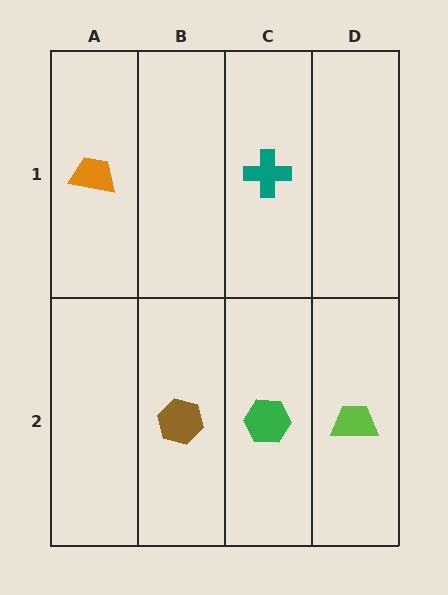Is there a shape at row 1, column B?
No, that cell is empty.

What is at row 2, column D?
A lime trapezoid.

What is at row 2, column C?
A green hexagon.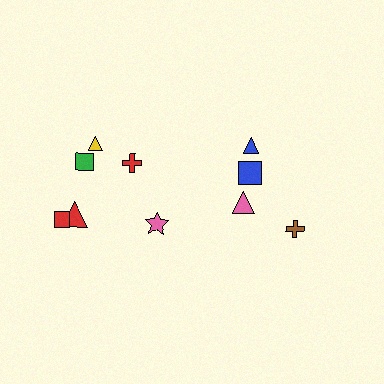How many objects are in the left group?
There are 6 objects.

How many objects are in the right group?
There are 4 objects.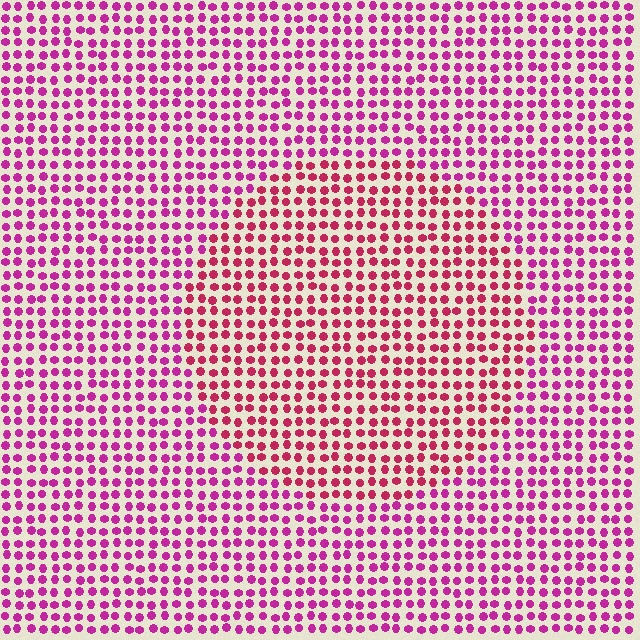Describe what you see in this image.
The image is filled with small magenta elements in a uniform arrangement. A circle-shaped region is visible where the elements are tinted to a slightly different hue, forming a subtle color boundary.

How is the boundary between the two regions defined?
The boundary is defined purely by a slight shift in hue (about 26 degrees). Spacing, size, and orientation are identical on both sides.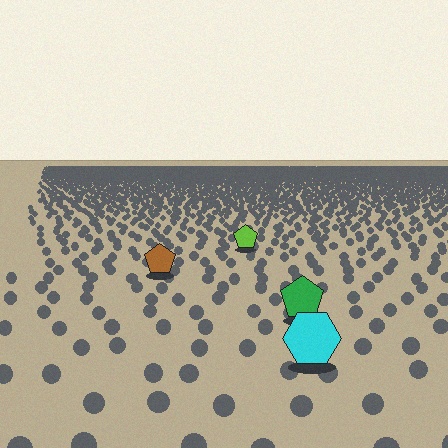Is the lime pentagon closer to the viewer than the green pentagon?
No. The green pentagon is closer — you can tell from the texture gradient: the ground texture is coarser near it.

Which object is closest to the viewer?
The cyan hexagon is closest. The texture marks near it are larger and more spread out.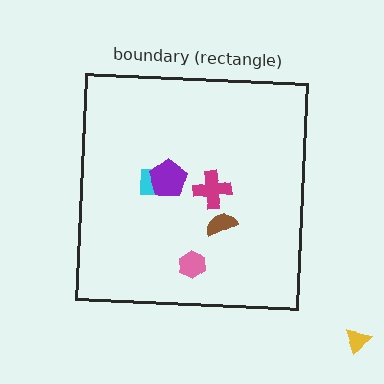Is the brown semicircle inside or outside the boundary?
Inside.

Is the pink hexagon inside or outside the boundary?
Inside.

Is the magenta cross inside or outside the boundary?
Inside.